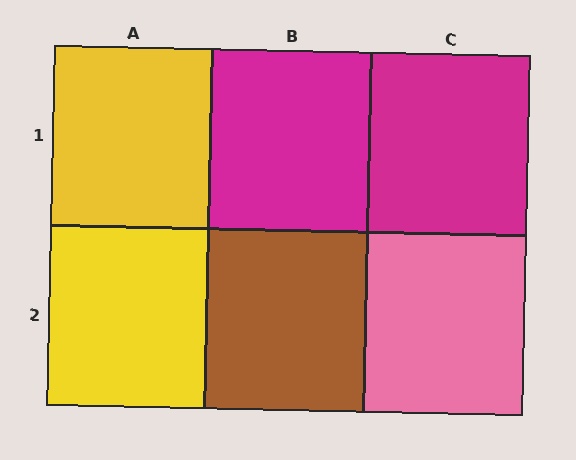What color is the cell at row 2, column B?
Brown.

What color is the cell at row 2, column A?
Yellow.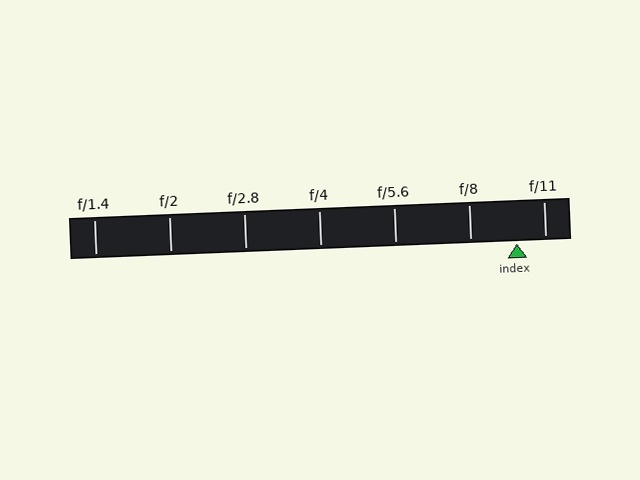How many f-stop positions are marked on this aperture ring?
There are 7 f-stop positions marked.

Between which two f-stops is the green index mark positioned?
The index mark is between f/8 and f/11.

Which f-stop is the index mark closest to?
The index mark is closest to f/11.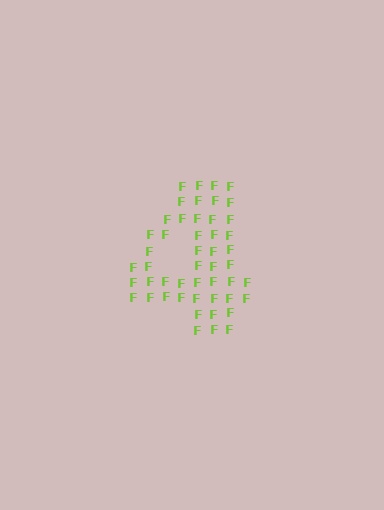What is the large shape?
The large shape is the digit 4.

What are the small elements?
The small elements are letter F's.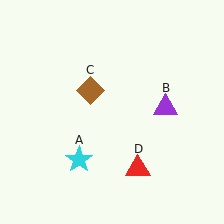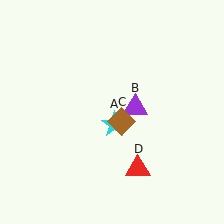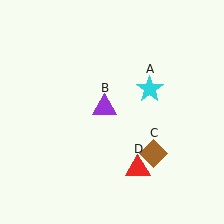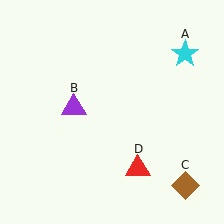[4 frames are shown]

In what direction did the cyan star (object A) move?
The cyan star (object A) moved up and to the right.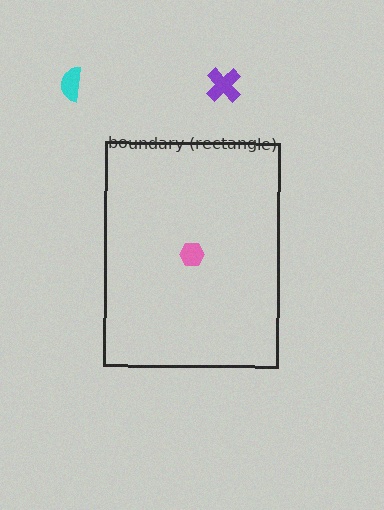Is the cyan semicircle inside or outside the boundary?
Outside.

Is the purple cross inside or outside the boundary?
Outside.